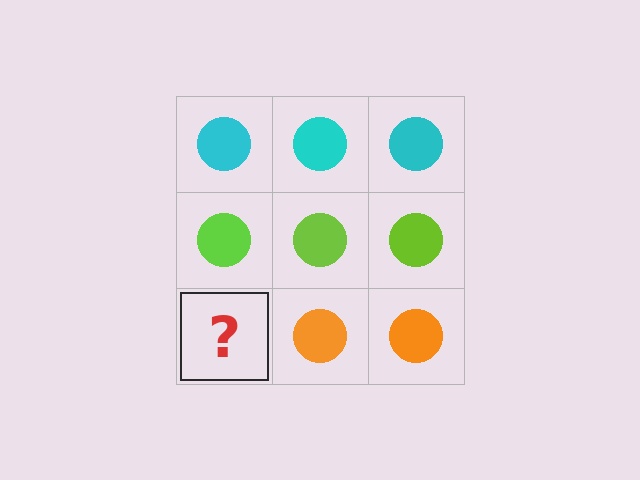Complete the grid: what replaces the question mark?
The question mark should be replaced with an orange circle.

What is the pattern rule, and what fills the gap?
The rule is that each row has a consistent color. The gap should be filled with an orange circle.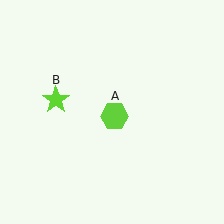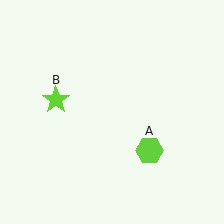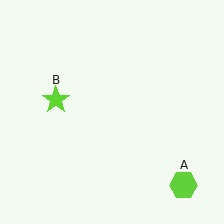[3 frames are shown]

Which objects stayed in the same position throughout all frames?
Lime star (object B) remained stationary.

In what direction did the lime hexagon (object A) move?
The lime hexagon (object A) moved down and to the right.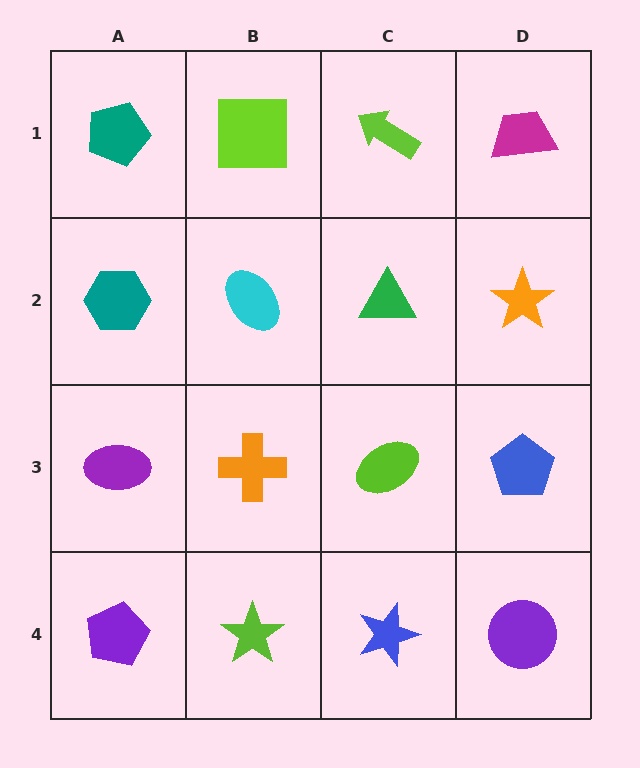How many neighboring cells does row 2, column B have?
4.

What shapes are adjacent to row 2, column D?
A magenta trapezoid (row 1, column D), a blue pentagon (row 3, column D), a green triangle (row 2, column C).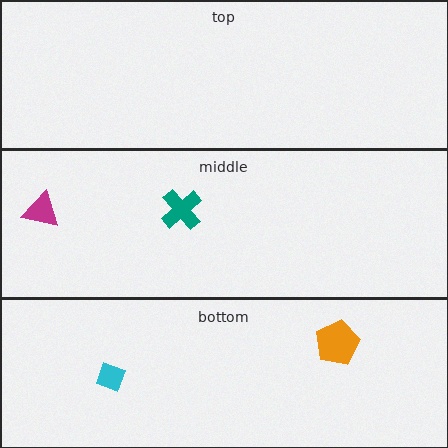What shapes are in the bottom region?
The orange pentagon, the cyan diamond.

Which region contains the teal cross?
The middle region.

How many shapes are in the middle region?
2.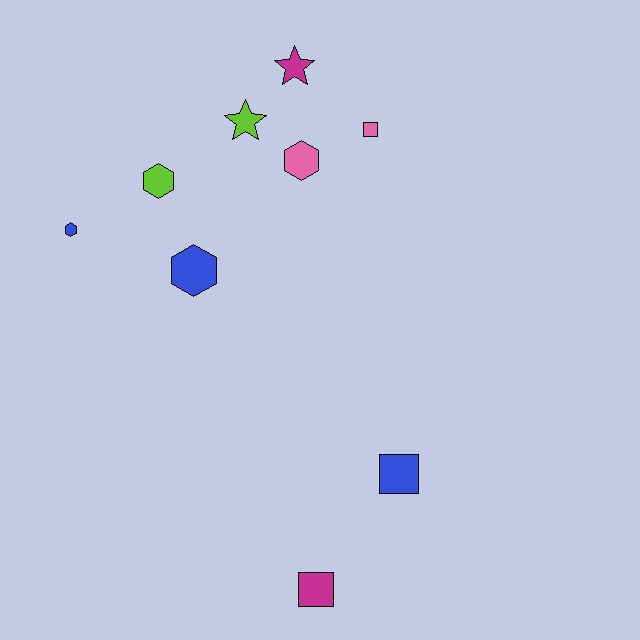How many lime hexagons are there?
There is 1 lime hexagon.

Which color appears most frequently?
Blue, with 3 objects.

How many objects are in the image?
There are 9 objects.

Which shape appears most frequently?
Hexagon, with 4 objects.